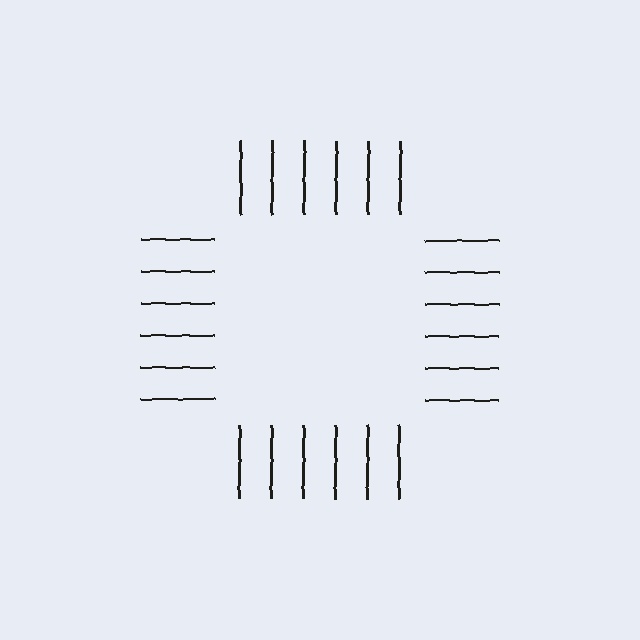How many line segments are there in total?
24 — 6 along each of the 4 edges.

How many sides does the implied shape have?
4 sides — the line-ends trace a square.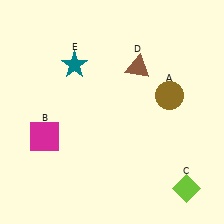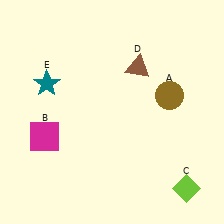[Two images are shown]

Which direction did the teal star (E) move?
The teal star (E) moved left.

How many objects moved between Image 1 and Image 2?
1 object moved between the two images.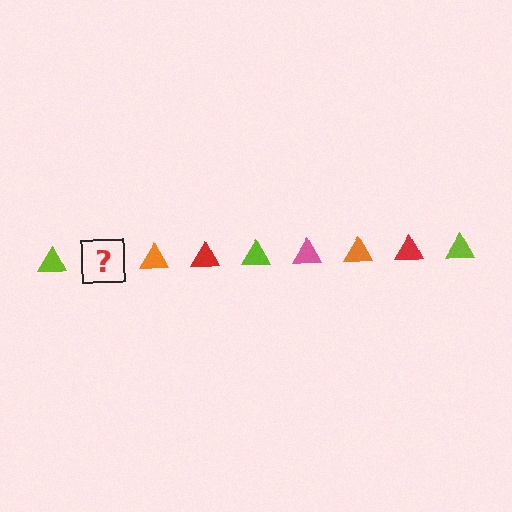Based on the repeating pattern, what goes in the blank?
The blank should be a pink triangle.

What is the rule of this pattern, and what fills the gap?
The rule is that the pattern cycles through lime, pink, orange, red triangles. The gap should be filled with a pink triangle.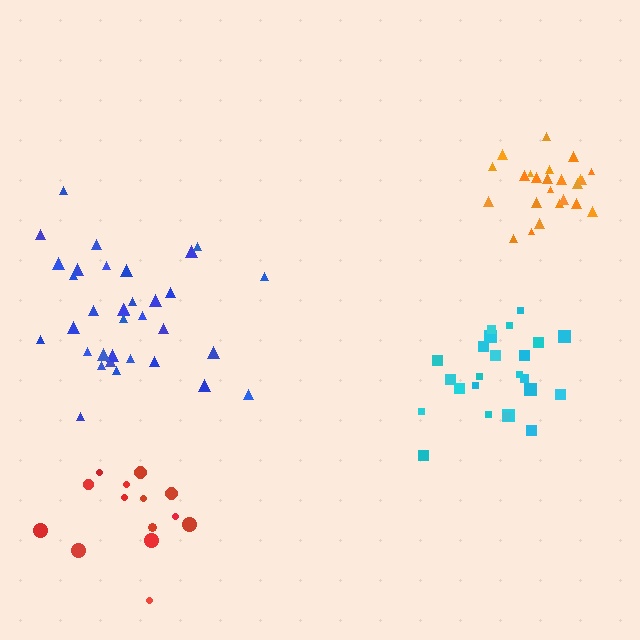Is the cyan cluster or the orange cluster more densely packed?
Orange.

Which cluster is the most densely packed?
Orange.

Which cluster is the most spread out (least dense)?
Red.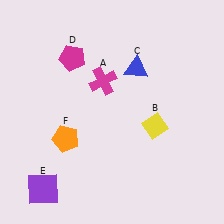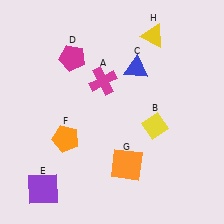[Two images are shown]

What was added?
An orange square (G), a yellow triangle (H) were added in Image 2.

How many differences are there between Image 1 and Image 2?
There are 2 differences between the two images.